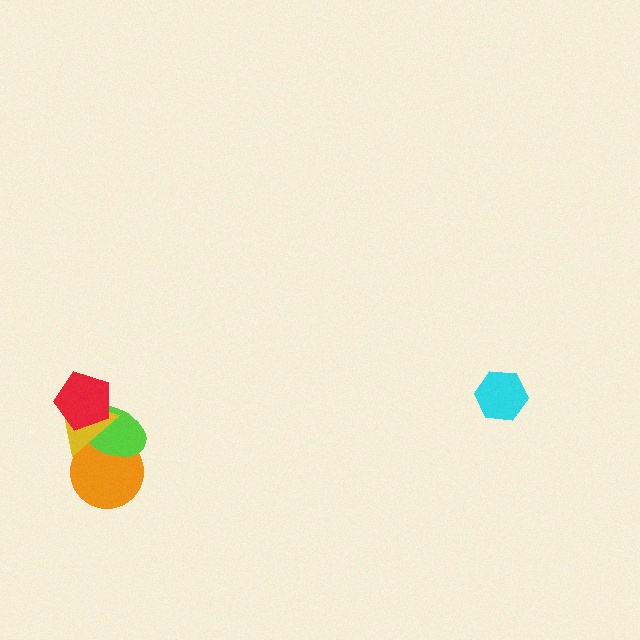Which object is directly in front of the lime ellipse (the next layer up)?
The yellow triangle is directly in front of the lime ellipse.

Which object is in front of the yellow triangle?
The red pentagon is in front of the yellow triangle.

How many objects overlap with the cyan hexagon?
0 objects overlap with the cyan hexagon.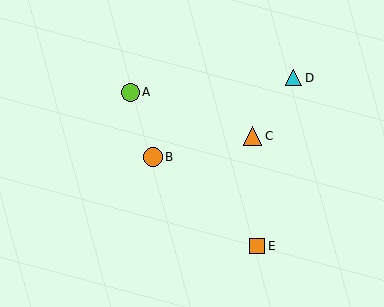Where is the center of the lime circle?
The center of the lime circle is at (130, 92).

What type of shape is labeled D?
Shape D is a cyan triangle.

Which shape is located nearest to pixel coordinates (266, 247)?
The orange square (labeled E) at (257, 246) is nearest to that location.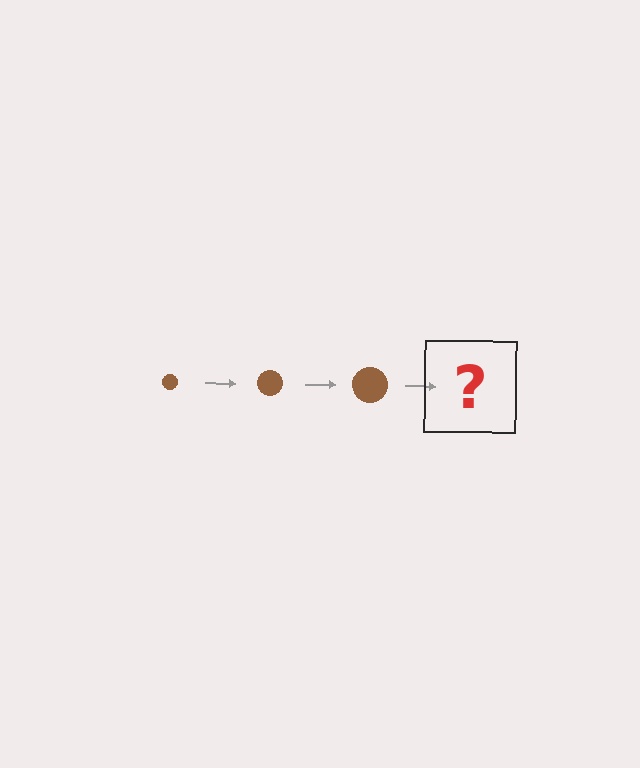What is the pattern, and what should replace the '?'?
The pattern is that the circle gets progressively larger each step. The '?' should be a brown circle, larger than the previous one.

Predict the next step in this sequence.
The next step is a brown circle, larger than the previous one.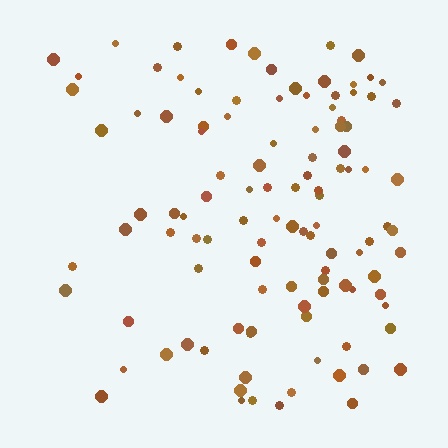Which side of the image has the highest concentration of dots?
The right.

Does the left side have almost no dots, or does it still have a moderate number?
Still a moderate number, just noticeably fewer than the right.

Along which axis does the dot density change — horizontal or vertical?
Horizontal.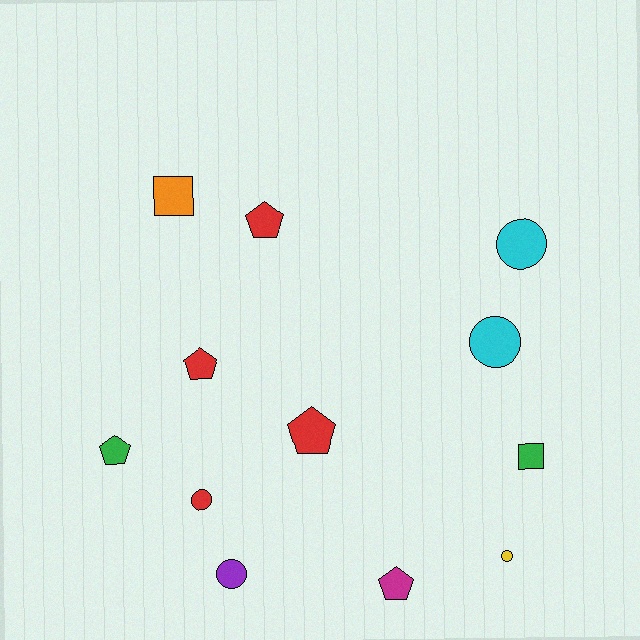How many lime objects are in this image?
There are no lime objects.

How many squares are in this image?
There are 2 squares.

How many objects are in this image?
There are 12 objects.